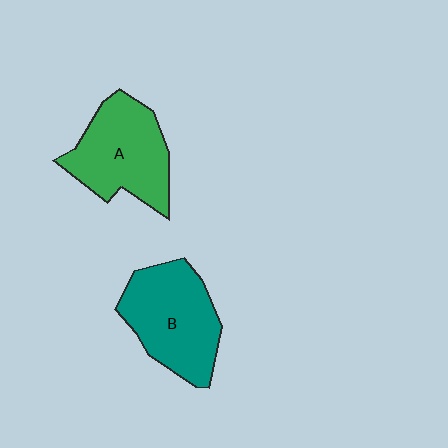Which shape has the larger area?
Shape B (teal).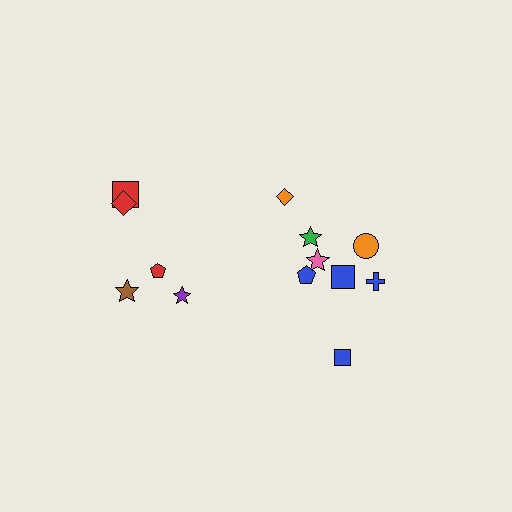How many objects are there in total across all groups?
There are 13 objects.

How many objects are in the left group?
There are 5 objects.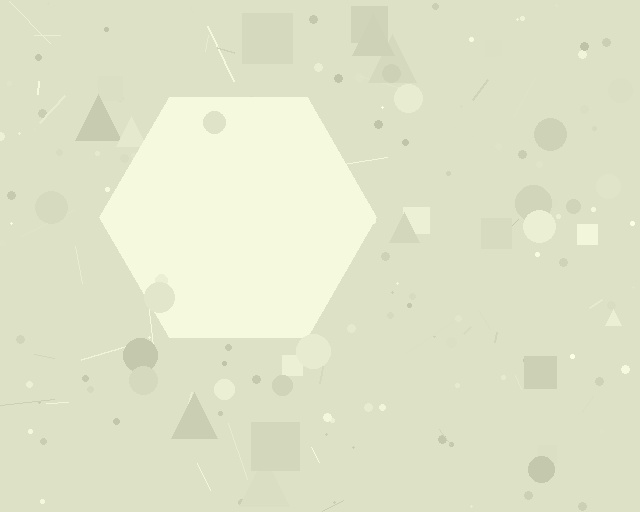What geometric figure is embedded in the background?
A hexagon is embedded in the background.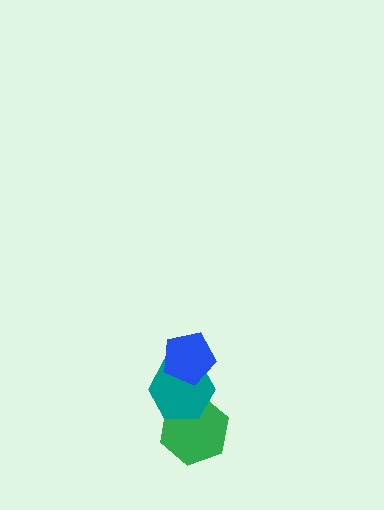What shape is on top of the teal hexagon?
The blue pentagon is on top of the teal hexagon.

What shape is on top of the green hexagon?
The teal hexagon is on top of the green hexagon.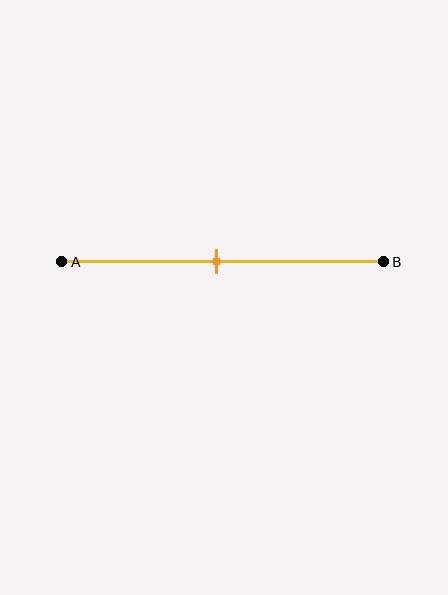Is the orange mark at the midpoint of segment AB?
Yes, the mark is approximately at the midpoint.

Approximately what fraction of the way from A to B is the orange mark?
The orange mark is approximately 50% of the way from A to B.